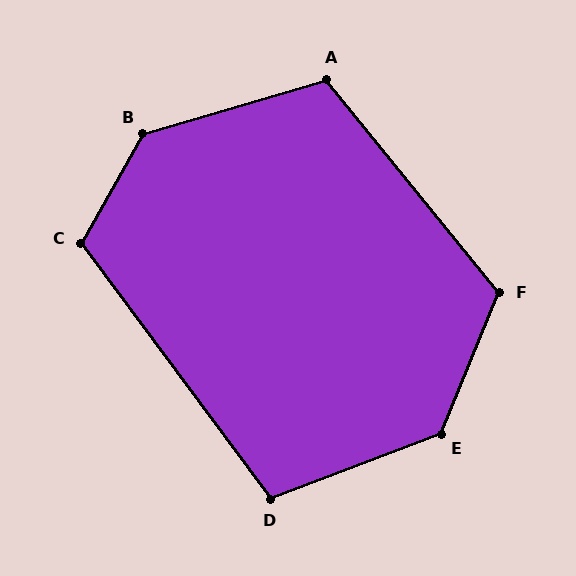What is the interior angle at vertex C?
Approximately 114 degrees (obtuse).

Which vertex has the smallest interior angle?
D, at approximately 106 degrees.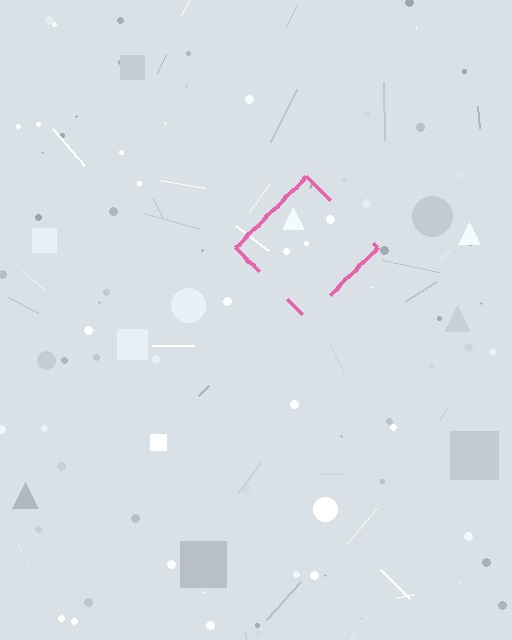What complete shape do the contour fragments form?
The contour fragments form a diamond.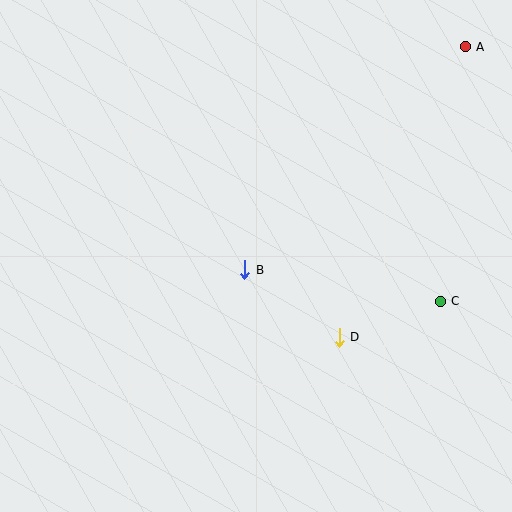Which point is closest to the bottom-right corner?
Point C is closest to the bottom-right corner.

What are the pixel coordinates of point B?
Point B is at (245, 270).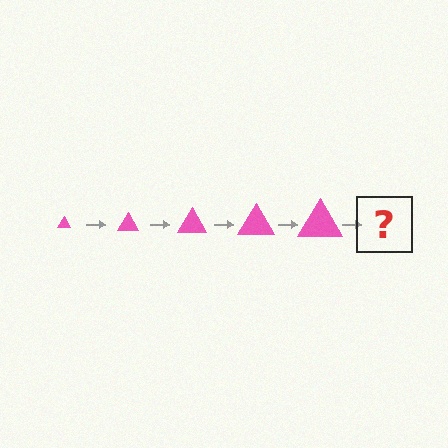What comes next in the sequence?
The next element should be a pink triangle, larger than the previous one.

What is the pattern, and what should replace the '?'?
The pattern is that the triangle gets progressively larger each step. The '?' should be a pink triangle, larger than the previous one.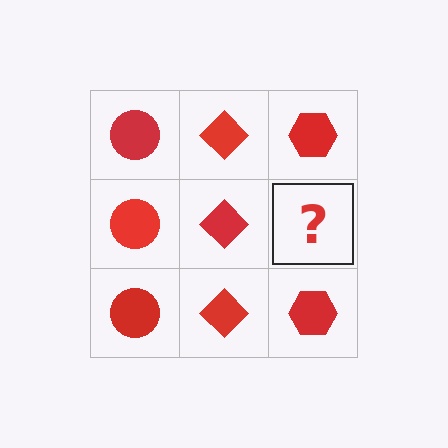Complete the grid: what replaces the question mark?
The question mark should be replaced with a red hexagon.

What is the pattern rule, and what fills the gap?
The rule is that each column has a consistent shape. The gap should be filled with a red hexagon.